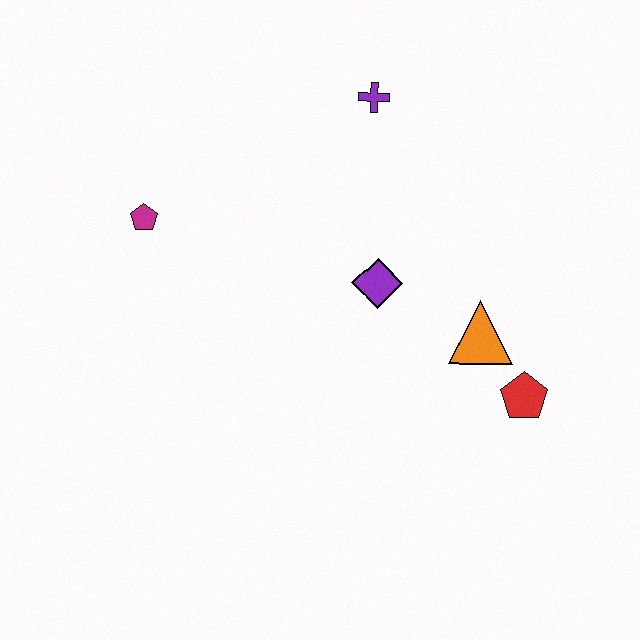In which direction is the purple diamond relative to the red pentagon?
The purple diamond is to the left of the red pentagon.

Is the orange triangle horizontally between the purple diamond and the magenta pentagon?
No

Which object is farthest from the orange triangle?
The magenta pentagon is farthest from the orange triangle.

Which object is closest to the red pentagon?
The orange triangle is closest to the red pentagon.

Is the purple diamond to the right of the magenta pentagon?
Yes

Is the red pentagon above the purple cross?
No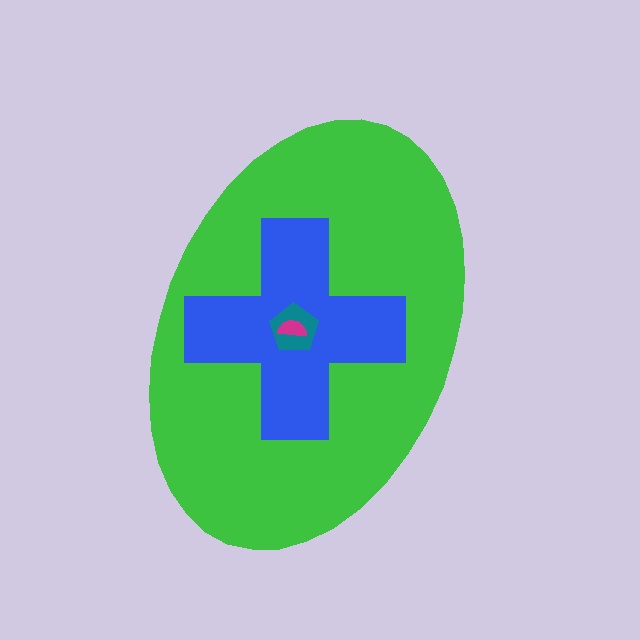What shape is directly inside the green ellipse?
The blue cross.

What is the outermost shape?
The green ellipse.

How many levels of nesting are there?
4.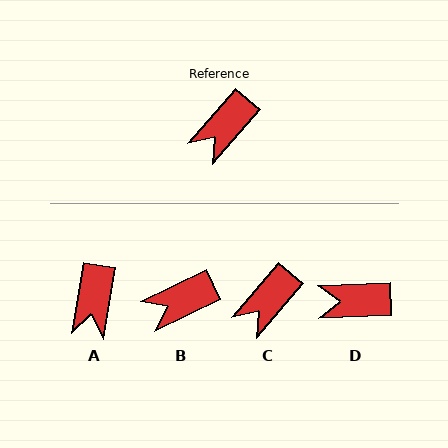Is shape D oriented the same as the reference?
No, it is off by about 48 degrees.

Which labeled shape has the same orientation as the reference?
C.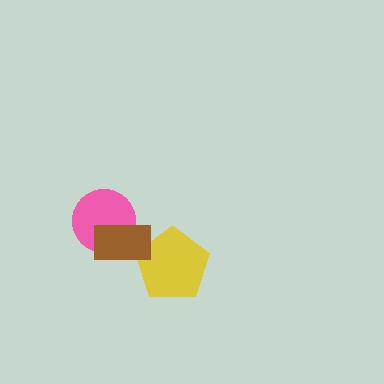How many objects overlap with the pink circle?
1 object overlaps with the pink circle.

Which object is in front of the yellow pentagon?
The brown rectangle is in front of the yellow pentagon.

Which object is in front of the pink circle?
The brown rectangle is in front of the pink circle.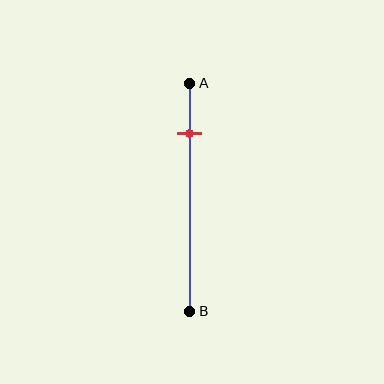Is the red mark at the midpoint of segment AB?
No, the mark is at about 20% from A, not at the 50% midpoint.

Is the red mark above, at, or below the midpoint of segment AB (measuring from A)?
The red mark is above the midpoint of segment AB.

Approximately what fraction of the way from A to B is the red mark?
The red mark is approximately 20% of the way from A to B.